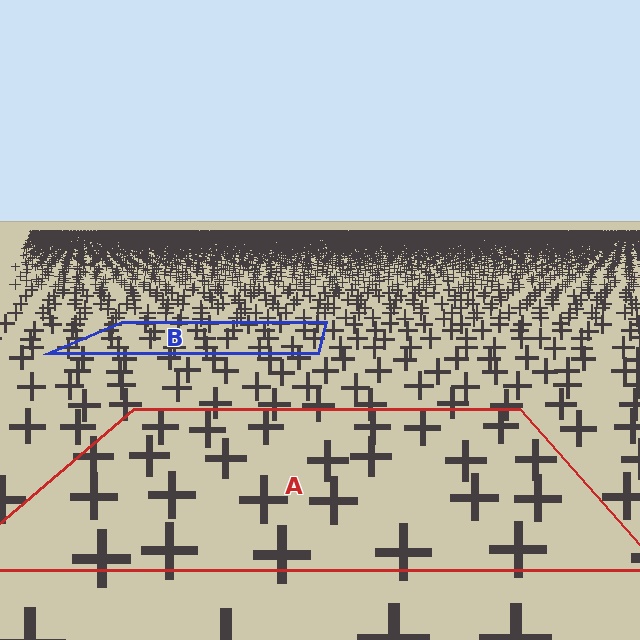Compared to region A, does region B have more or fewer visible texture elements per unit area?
Region B has more texture elements per unit area — they are packed more densely because it is farther away.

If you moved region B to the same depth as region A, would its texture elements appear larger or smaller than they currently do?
They would appear larger. At a closer depth, the same texture elements are projected at a bigger on-screen size.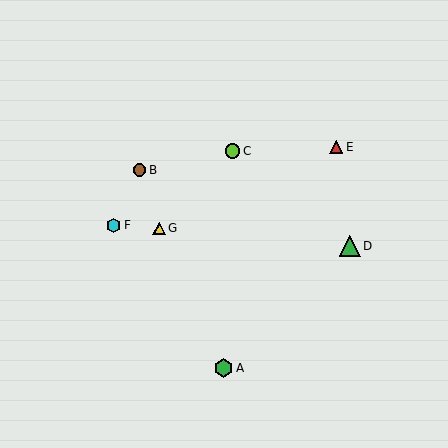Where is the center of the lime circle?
The center of the lime circle is at (233, 151).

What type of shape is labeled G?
Shape G is a yellow triangle.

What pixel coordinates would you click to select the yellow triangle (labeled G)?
Click at (159, 228) to select the yellow triangle G.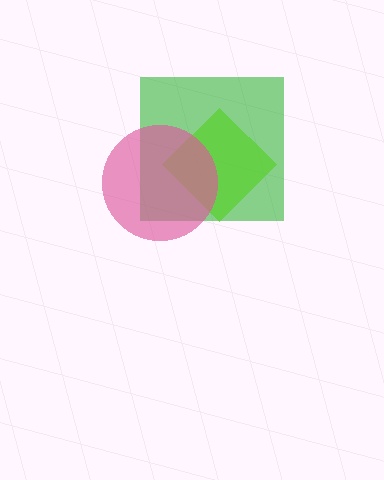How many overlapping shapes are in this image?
There are 3 overlapping shapes in the image.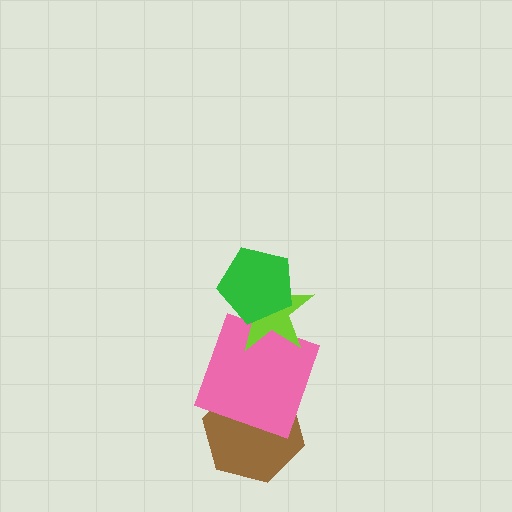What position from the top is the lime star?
The lime star is 2nd from the top.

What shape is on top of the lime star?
The green pentagon is on top of the lime star.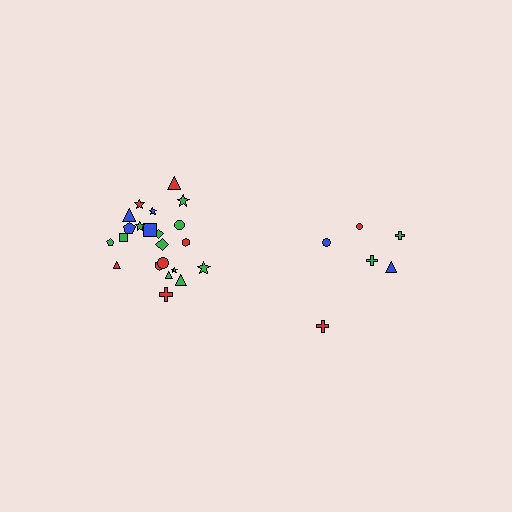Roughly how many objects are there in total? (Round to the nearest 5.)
Roughly 30 objects in total.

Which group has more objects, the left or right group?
The left group.